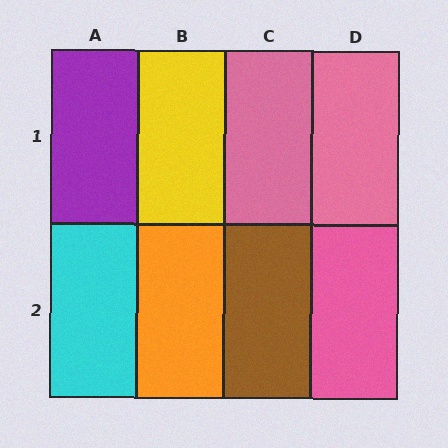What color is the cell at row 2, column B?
Orange.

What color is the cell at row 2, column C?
Brown.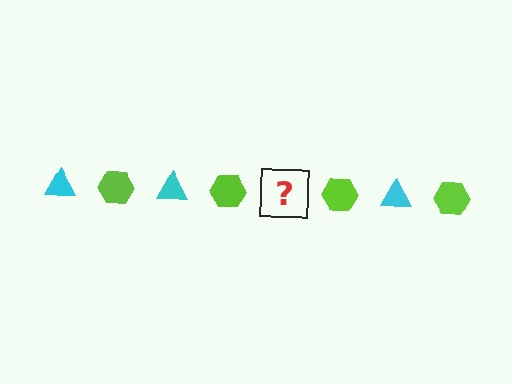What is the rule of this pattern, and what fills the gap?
The rule is that the pattern alternates between cyan triangle and lime hexagon. The gap should be filled with a cyan triangle.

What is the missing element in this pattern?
The missing element is a cyan triangle.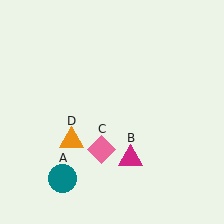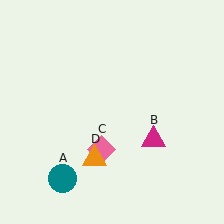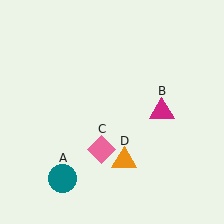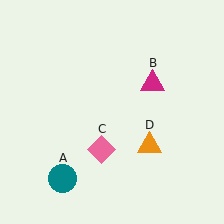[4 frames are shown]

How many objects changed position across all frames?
2 objects changed position: magenta triangle (object B), orange triangle (object D).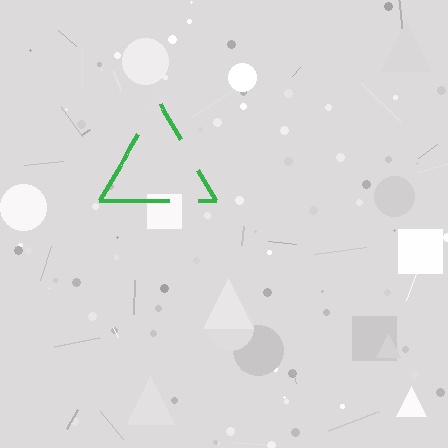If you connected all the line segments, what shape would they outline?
They would outline a triangle.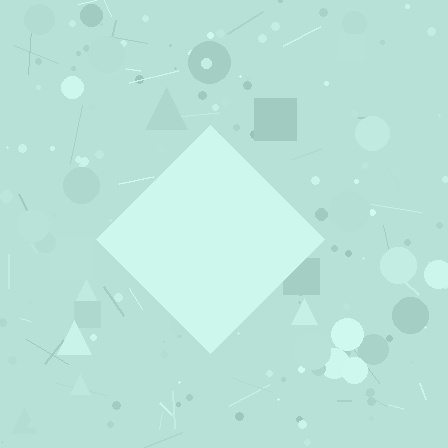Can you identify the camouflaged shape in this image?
The camouflaged shape is a diamond.